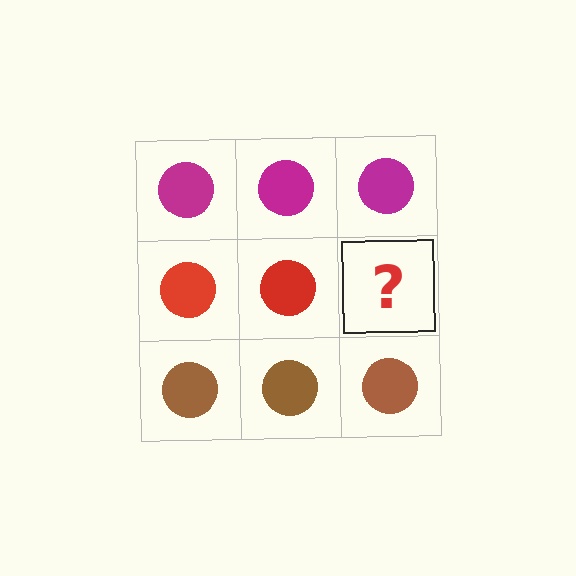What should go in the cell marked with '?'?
The missing cell should contain a red circle.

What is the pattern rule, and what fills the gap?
The rule is that each row has a consistent color. The gap should be filled with a red circle.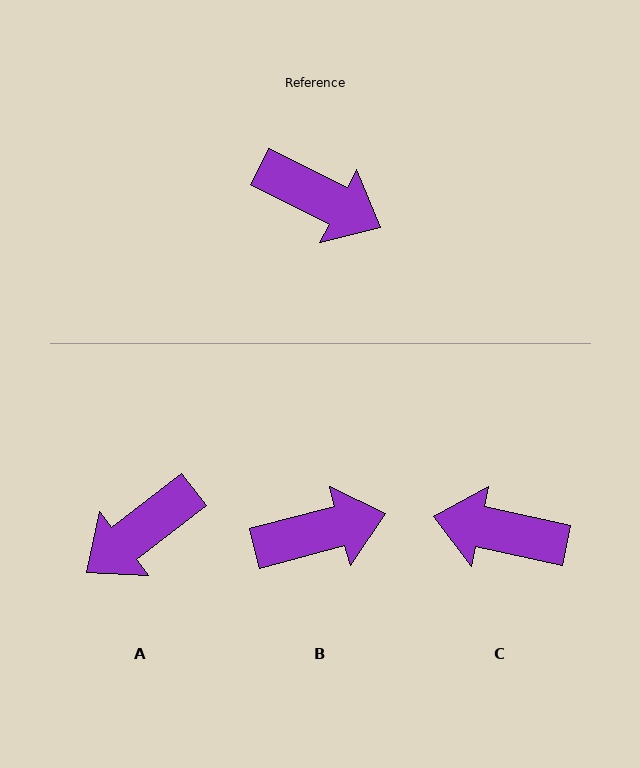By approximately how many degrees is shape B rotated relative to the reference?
Approximately 42 degrees counter-clockwise.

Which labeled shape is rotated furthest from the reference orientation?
C, about 165 degrees away.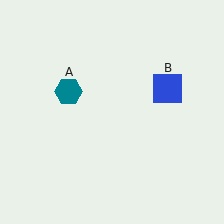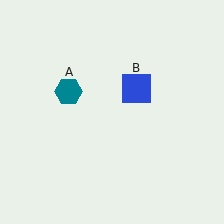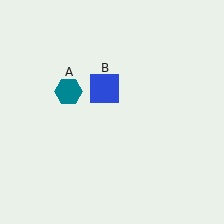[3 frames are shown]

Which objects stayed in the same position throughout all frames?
Teal hexagon (object A) remained stationary.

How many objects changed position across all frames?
1 object changed position: blue square (object B).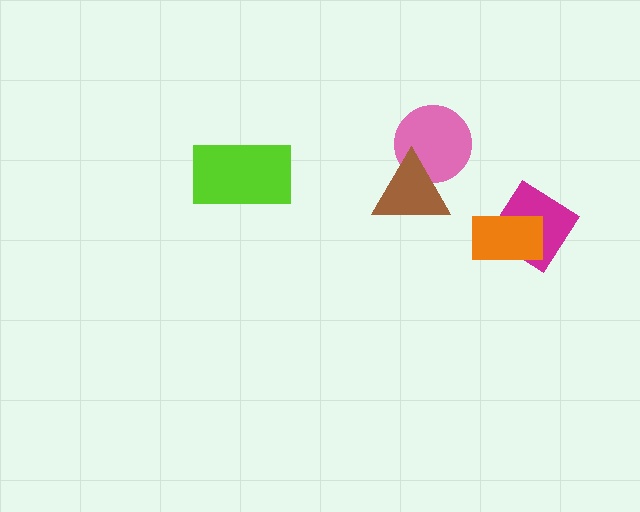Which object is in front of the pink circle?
The brown triangle is in front of the pink circle.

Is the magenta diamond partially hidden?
Yes, it is partially covered by another shape.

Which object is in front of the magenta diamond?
The orange rectangle is in front of the magenta diamond.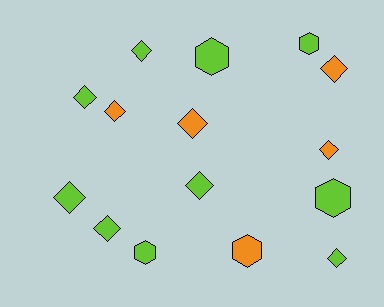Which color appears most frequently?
Lime, with 10 objects.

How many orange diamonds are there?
There are 4 orange diamonds.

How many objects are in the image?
There are 15 objects.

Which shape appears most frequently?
Diamond, with 10 objects.